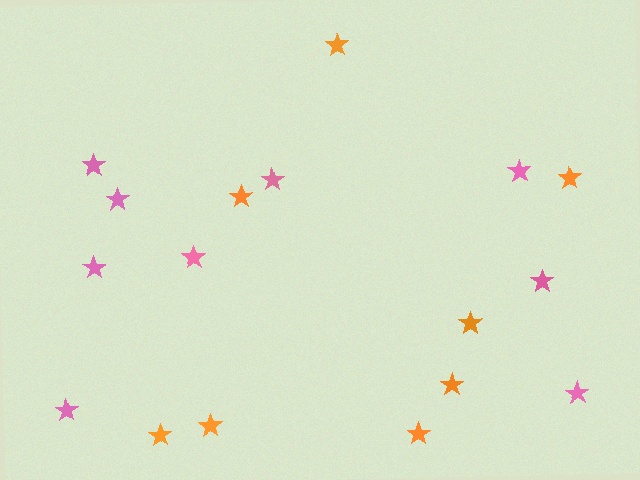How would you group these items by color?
There are 2 groups: one group of pink stars (9) and one group of orange stars (8).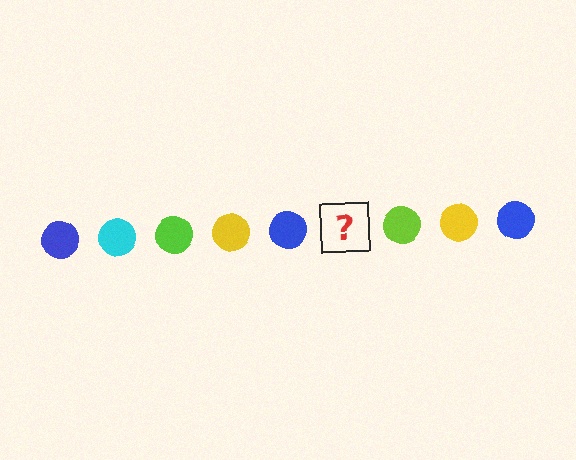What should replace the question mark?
The question mark should be replaced with a cyan circle.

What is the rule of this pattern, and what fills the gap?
The rule is that the pattern cycles through blue, cyan, lime, yellow circles. The gap should be filled with a cyan circle.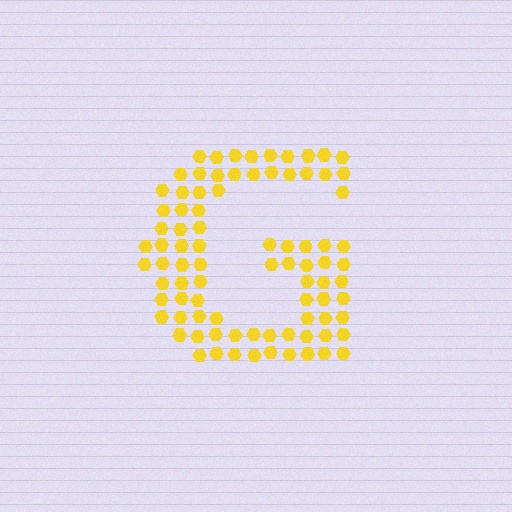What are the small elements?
The small elements are hexagons.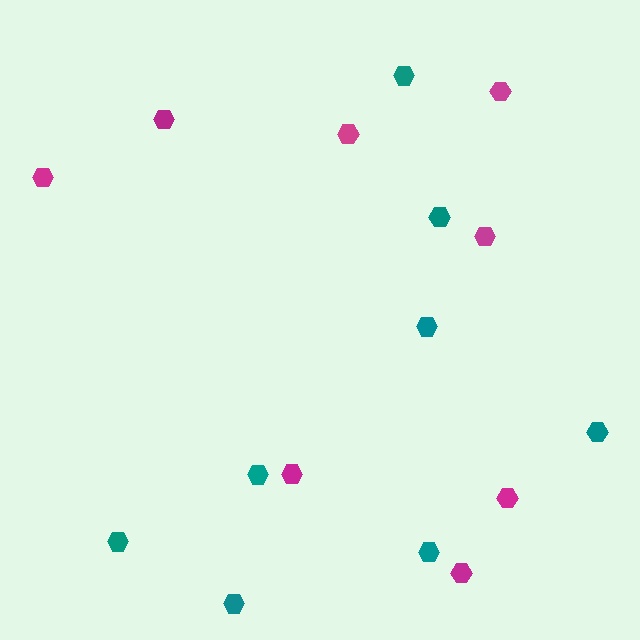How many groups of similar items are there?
There are 2 groups: one group of magenta hexagons (8) and one group of teal hexagons (8).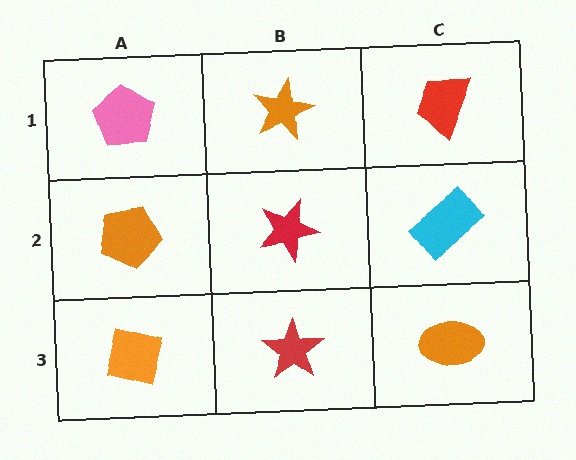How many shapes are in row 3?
3 shapes.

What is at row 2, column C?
A cyan rectangle.